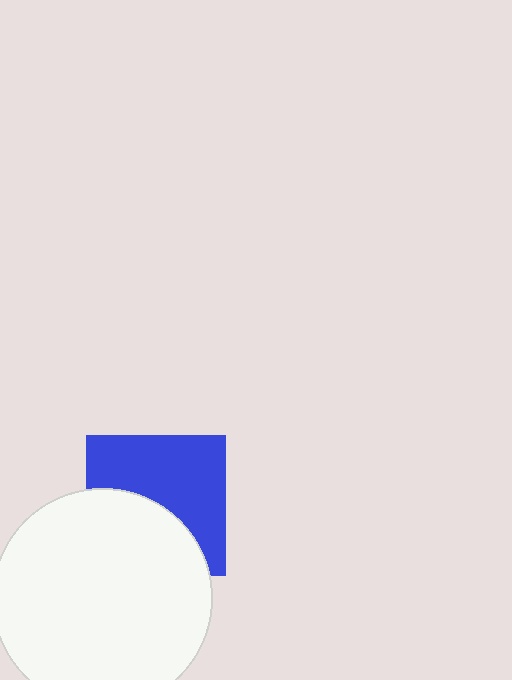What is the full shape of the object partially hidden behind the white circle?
The partially hidden object is a blue square.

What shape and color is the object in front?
The object in front is a white circle.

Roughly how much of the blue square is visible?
About half of it is visible (roughly 56%).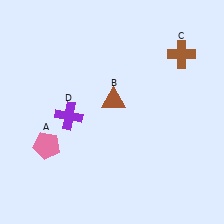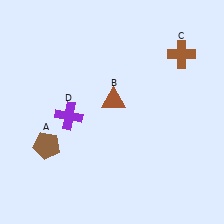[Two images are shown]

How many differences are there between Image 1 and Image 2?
There is 1 difference between the two images.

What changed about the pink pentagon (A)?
In Image 1, A is pink. In Image 2, it changed to brown.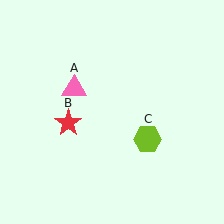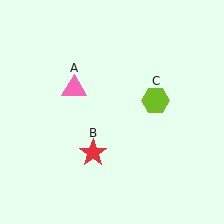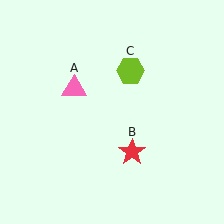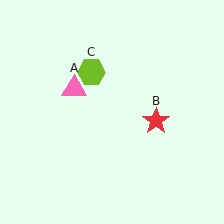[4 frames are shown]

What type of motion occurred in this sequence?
The red star (object B), lime hexagon (object C) rotated counterclockwise around the center of the scene.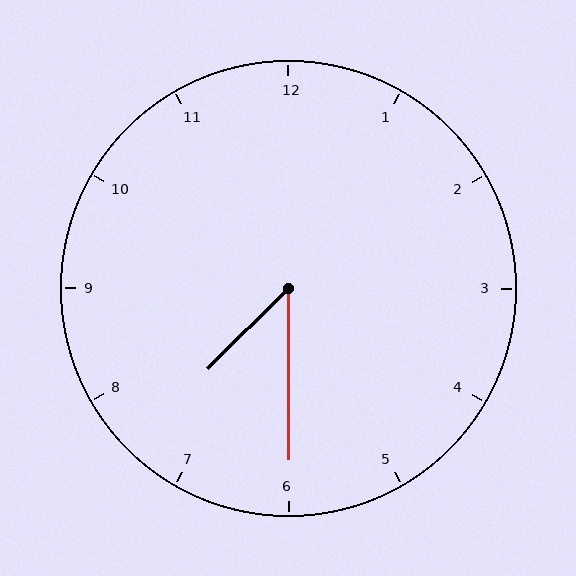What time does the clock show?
7:30.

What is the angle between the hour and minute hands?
Approximately 45 degrees.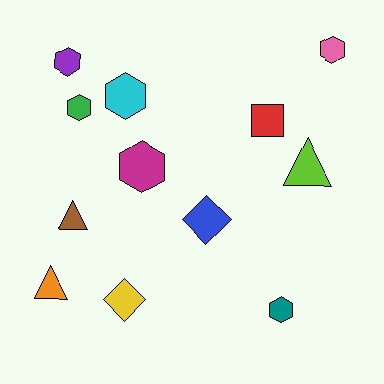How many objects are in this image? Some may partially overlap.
There are 12 objects.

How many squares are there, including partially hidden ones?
There is 1 square.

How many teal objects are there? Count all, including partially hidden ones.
There is 1 teal object.